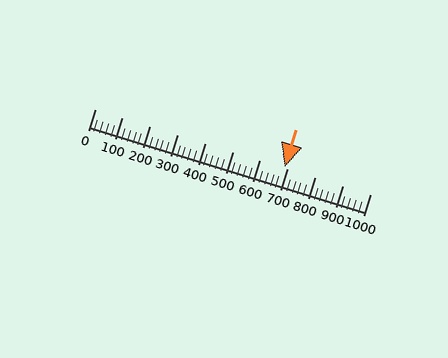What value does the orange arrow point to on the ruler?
The orange arrow points to approximately 690.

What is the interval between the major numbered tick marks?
The major tick marks are spaced 100 units apart.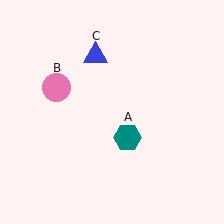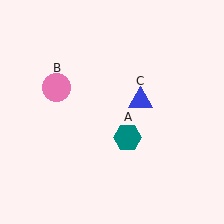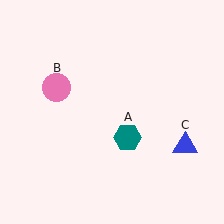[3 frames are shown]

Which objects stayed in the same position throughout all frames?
Teal hexagon (object A) and pink circle (object B) remained stationary.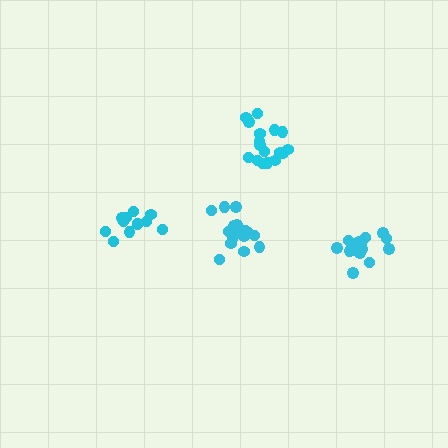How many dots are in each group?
Group 1: 12 dots, Group 2: 17 dots, Group 3: 15 dots, Group 4: 16 dots (60 total).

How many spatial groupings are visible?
There are 4 spatial groupings.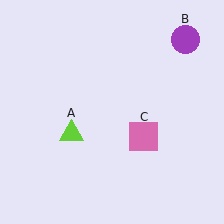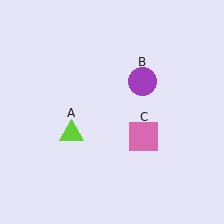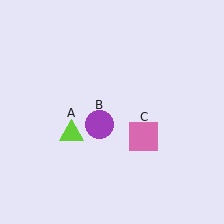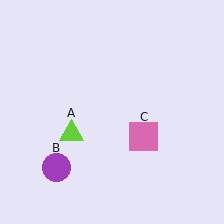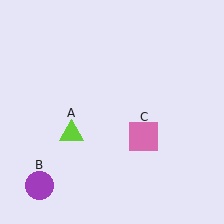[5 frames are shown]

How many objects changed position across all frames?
1 object changed position: purple circle (object B).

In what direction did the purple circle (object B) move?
The purple circle (object B) moved down and to the left.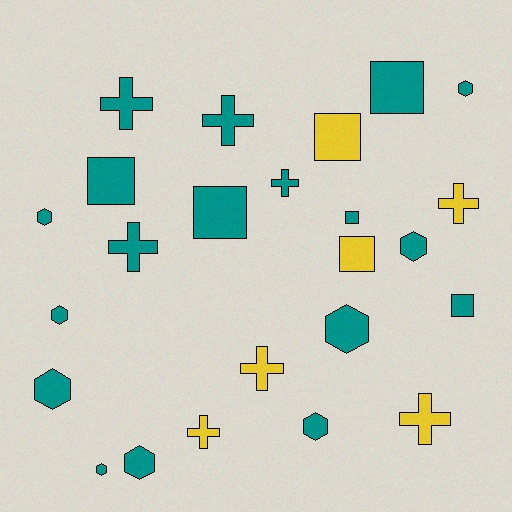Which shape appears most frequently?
Hexagon, with 9 objects.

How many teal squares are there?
There are 5 teal squares.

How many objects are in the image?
There are 24 objects.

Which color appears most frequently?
Teal, with 18 objects.